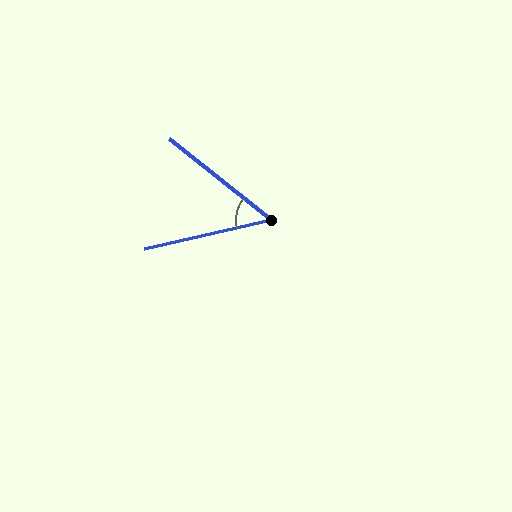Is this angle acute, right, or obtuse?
It is acute.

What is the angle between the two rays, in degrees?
Approximately 51 degrees.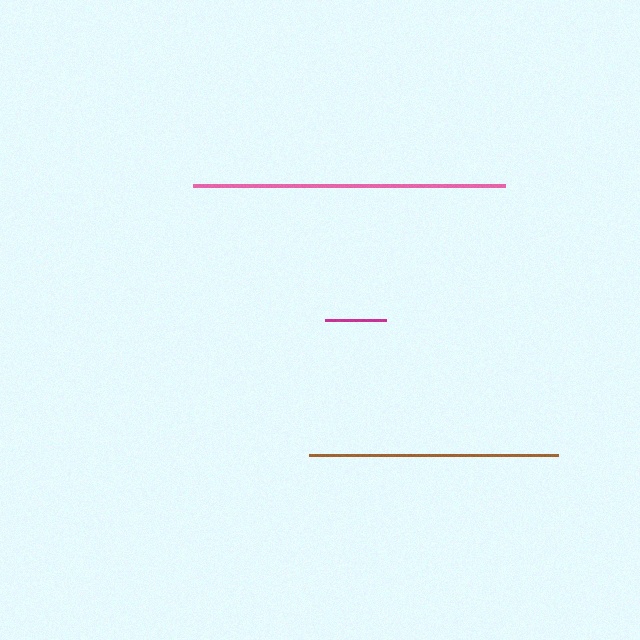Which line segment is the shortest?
The magenta line is the shortest at approximately 61 pixels.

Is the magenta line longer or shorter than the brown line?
The brown line is longer than the magenta line.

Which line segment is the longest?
The pink line is the longest at approximately 313 pixels.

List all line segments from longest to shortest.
From longest to shortest: pink, brown, magenta.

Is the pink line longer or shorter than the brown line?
The pink line is longer than the brown line.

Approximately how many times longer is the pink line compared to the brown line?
The pink line is approximately 1.3 times the length of the brown line.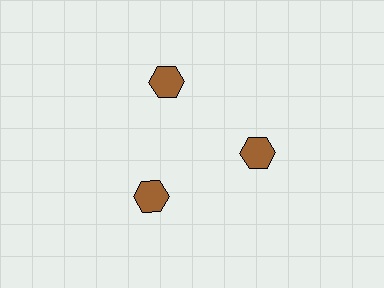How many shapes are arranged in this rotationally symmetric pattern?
There are 3 shapes, arranged in 3 groups of 1.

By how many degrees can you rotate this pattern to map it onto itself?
The pattern maps onto itself every 120 degrees of rotation.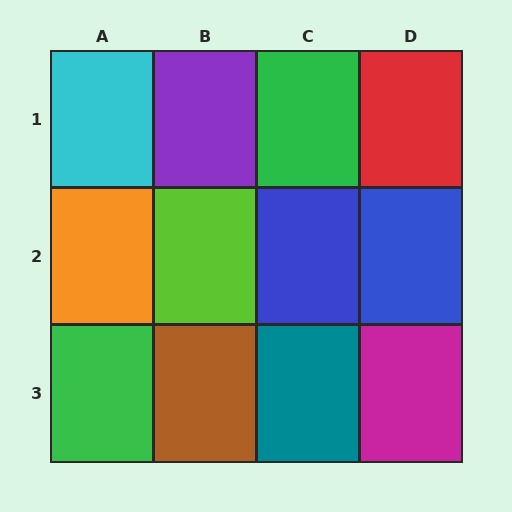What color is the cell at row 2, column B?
Lime.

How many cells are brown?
1 cell is brown.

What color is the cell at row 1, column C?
Green.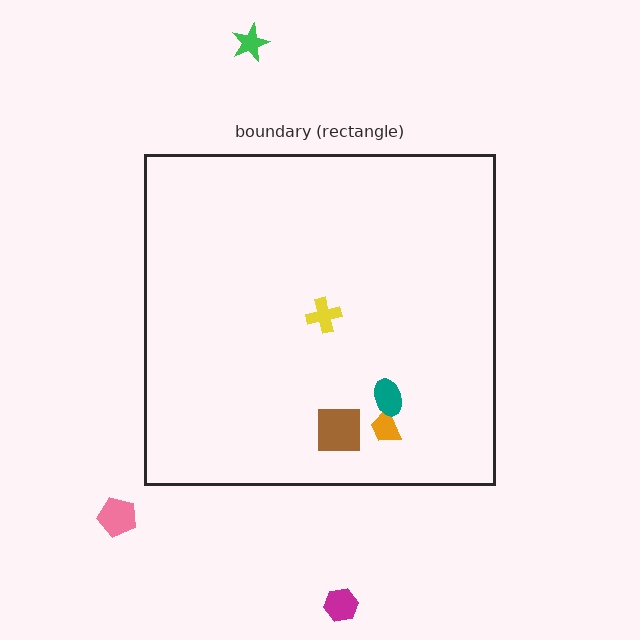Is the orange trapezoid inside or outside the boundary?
Inside.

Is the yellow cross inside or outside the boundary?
Inside.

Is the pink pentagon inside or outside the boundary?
Outside.